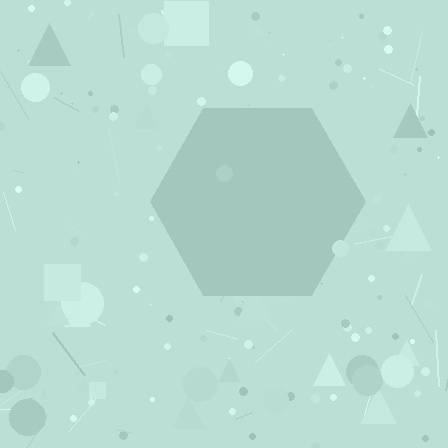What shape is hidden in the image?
A hexagon is hidden in the image.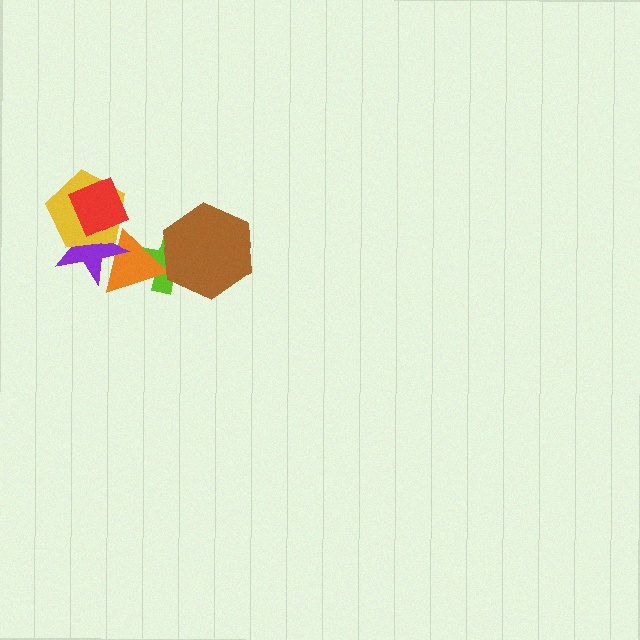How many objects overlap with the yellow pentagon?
3 objects overlap with the yellow pentagon.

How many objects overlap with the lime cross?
2 objects overlap with the lime cross.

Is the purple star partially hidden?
Yes, it is partially covered by another shape.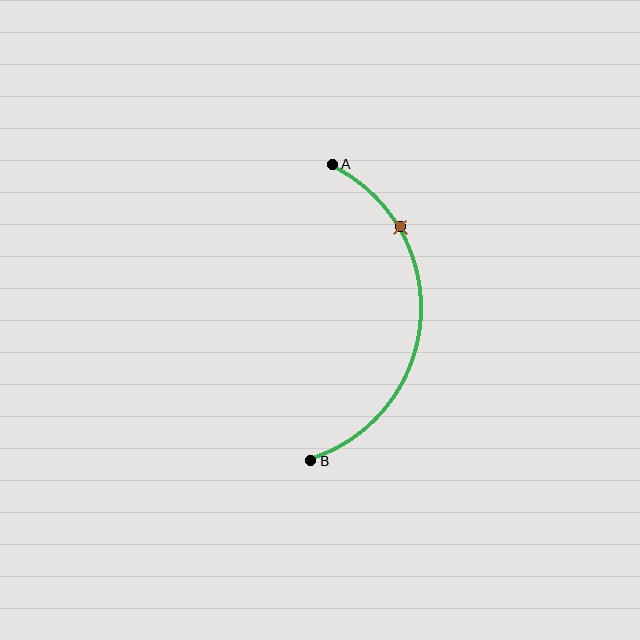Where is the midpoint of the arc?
The arc midpoint is the point on the curve farthest from the straight line joining A and B. It sits to the right of that line.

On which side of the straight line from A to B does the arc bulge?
The arc bulges to the right of the straight line connecting A and B.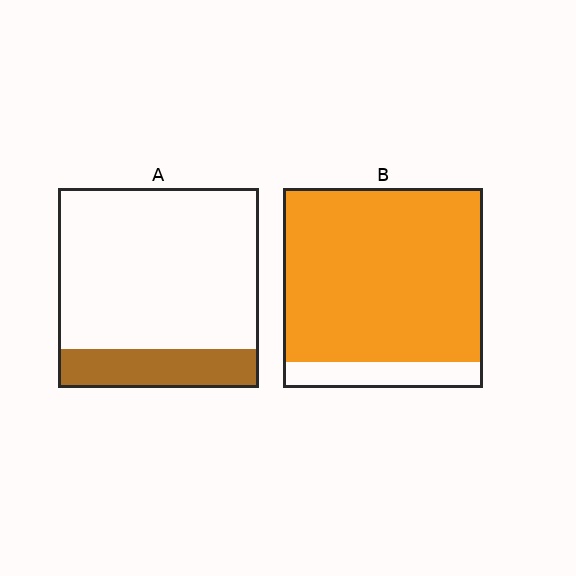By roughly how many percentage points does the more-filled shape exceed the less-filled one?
By roughly 70 percentage points (B over A).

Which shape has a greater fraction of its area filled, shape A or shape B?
Shape B.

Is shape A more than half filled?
No.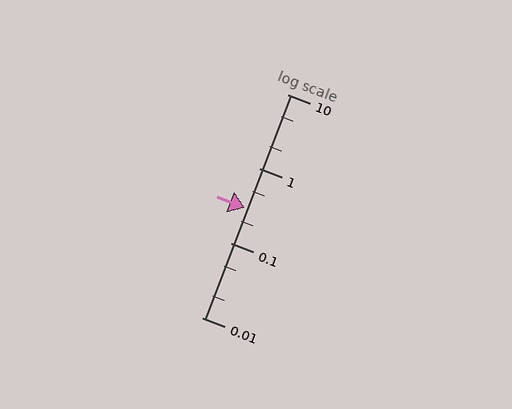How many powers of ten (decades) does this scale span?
The scale spans 3 decades, from 0.01 to 10.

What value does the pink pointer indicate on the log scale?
The pointer indicates approximately 0.3.